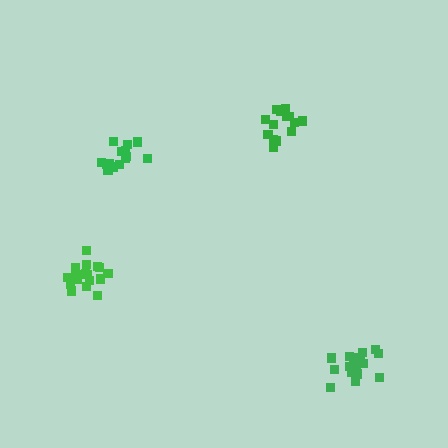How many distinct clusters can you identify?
There are 4 distinct clusters.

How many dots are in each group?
Group 1: 18 dots, Group 2: 14 dots, Group 3: 19 dots, Group 4: 14 dots (65 total).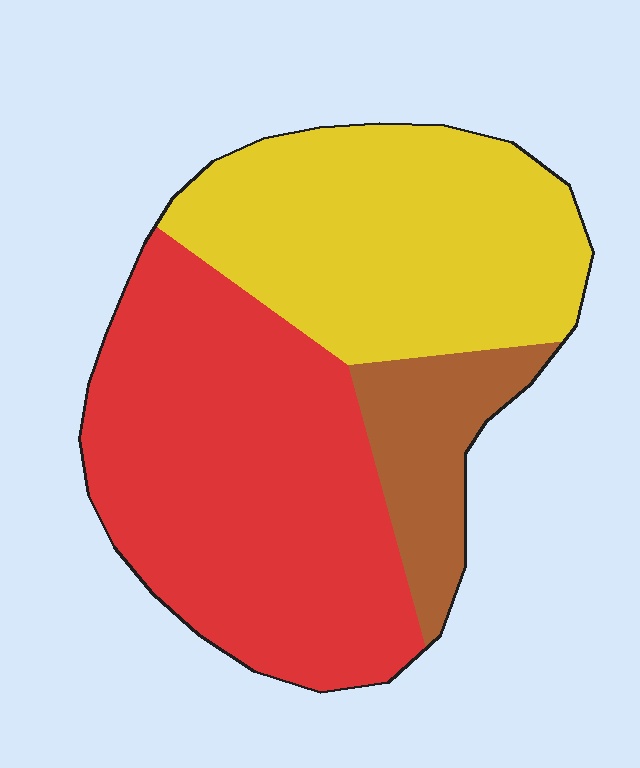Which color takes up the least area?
Brown, at roughly 15%.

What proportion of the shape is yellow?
Yellow covers around 40% of the shape.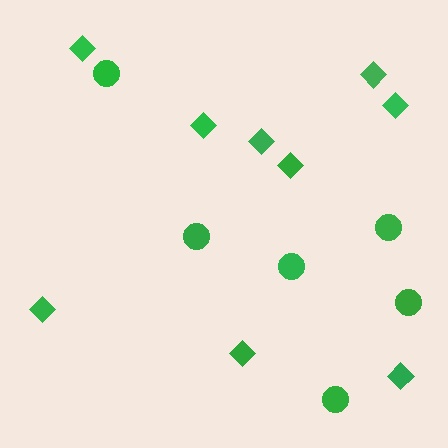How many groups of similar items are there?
There are 2 groups: one group of circles (6) and one group of diamonds (9).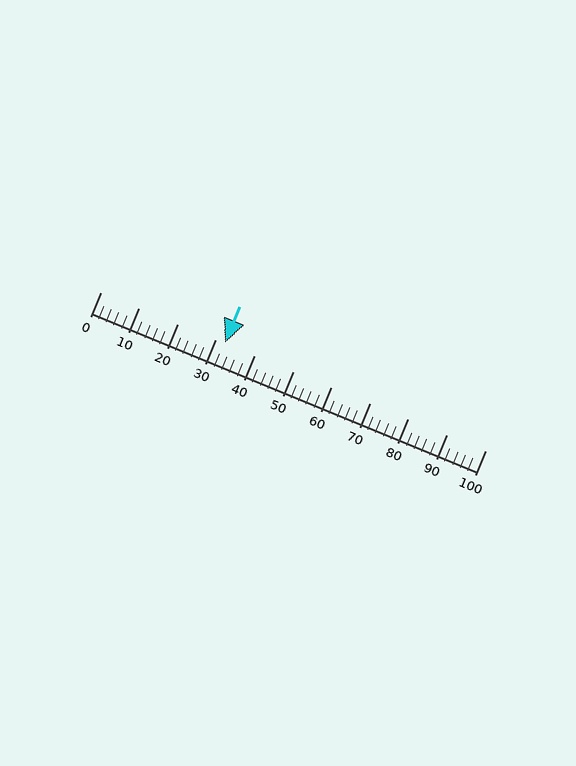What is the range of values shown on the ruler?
The ruler shows values from 0 to 100.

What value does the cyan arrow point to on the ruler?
The cyan arrow points to approximately 32.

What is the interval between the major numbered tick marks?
The major tick marks are spaced 10 units apart.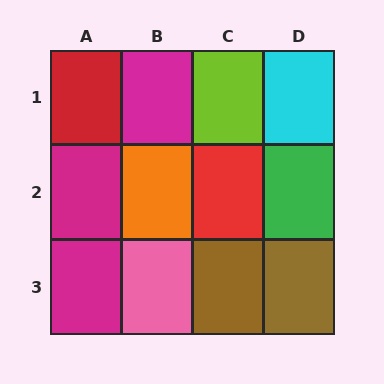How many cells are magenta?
3 cells are magenta.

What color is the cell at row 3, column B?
Pink.